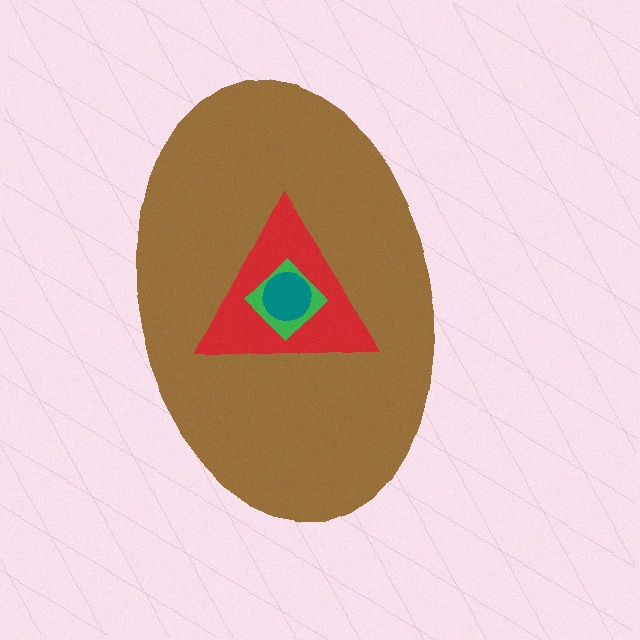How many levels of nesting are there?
4.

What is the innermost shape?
The teal circle.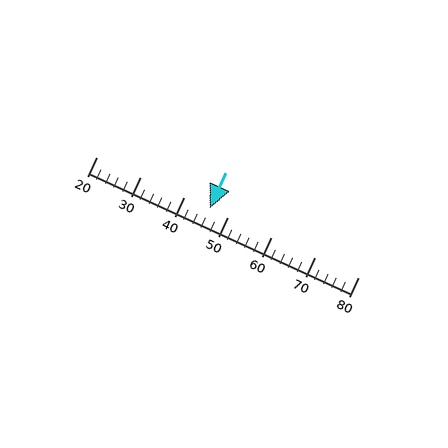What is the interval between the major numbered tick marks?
The major tick marks are spaced 10 units apart.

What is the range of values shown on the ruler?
The ruler shows values from 20 to 80.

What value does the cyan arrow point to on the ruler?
The cyan arrow points to approximately 46.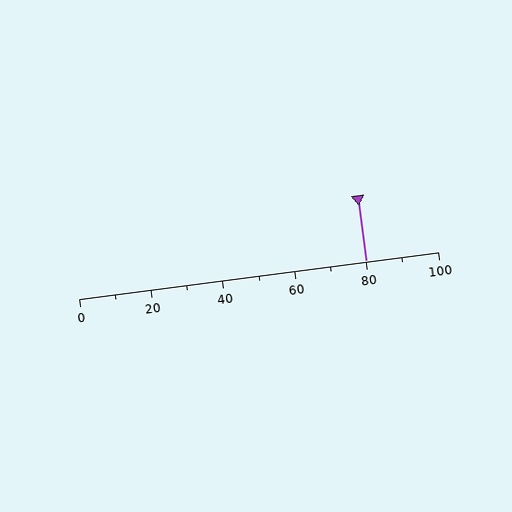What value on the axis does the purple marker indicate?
The marker indicates approximately 80.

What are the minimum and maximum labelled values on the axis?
The axis runs from 0 to 100.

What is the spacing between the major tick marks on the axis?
The major ticks are spaced 20 apart.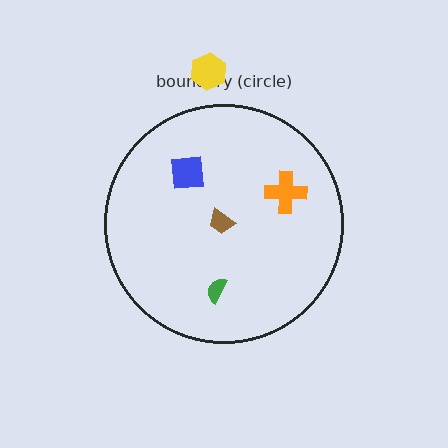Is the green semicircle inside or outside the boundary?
Inside.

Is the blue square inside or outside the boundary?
Inside.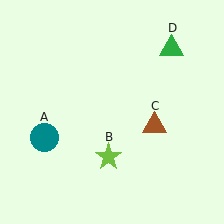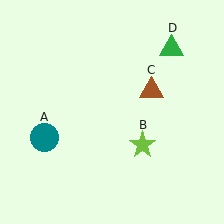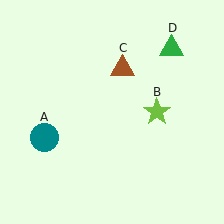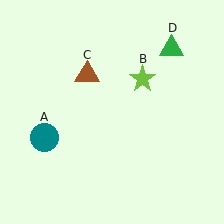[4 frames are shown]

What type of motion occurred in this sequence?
The lime star (object B), brown triangle (object C) rotated counterclockwise around the center of the scene.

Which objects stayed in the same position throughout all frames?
Teal circle (object A) and green triangle (object D) remained stationary.